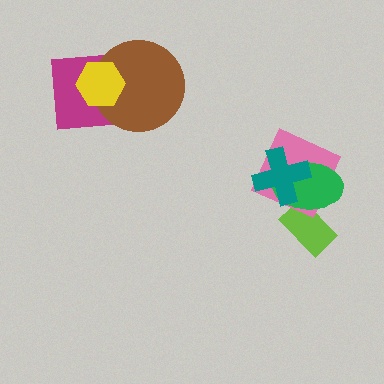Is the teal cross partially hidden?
No, no other shape covers it.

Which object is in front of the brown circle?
The yellow hexagon is in front of the brown circle.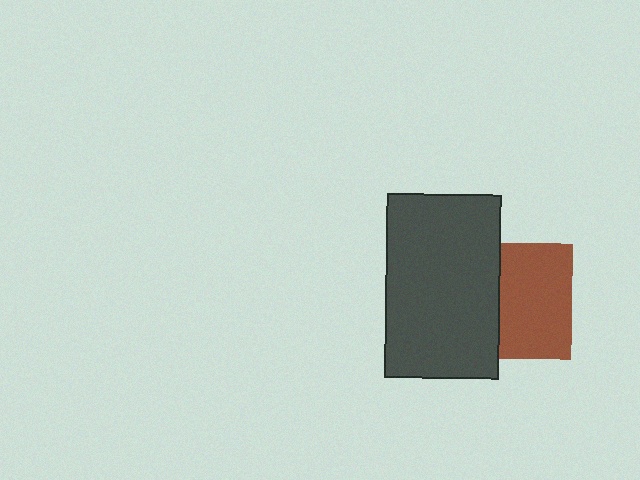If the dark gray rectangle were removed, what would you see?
You would see the complete brown square.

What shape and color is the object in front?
The object in front is a dark gray rectangle.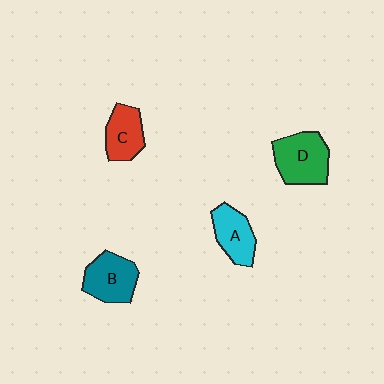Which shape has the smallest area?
Shape C (red).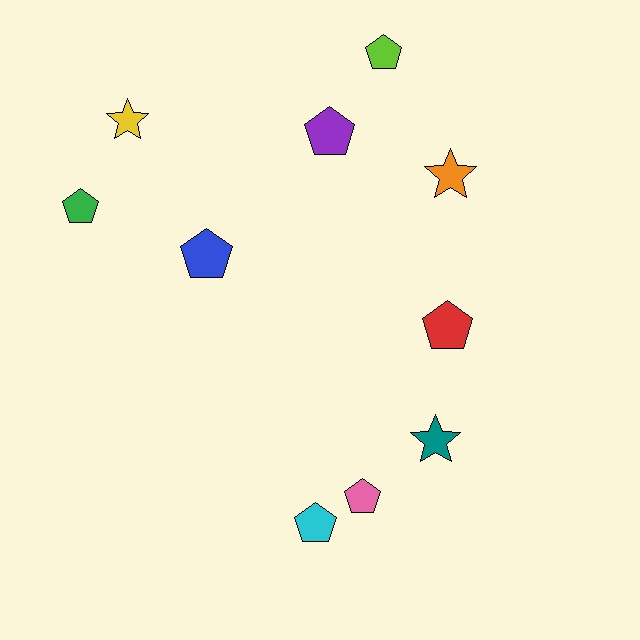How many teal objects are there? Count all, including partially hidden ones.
There is 1 teal object.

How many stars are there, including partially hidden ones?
There are 3 stars.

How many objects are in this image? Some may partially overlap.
There are 10 objects.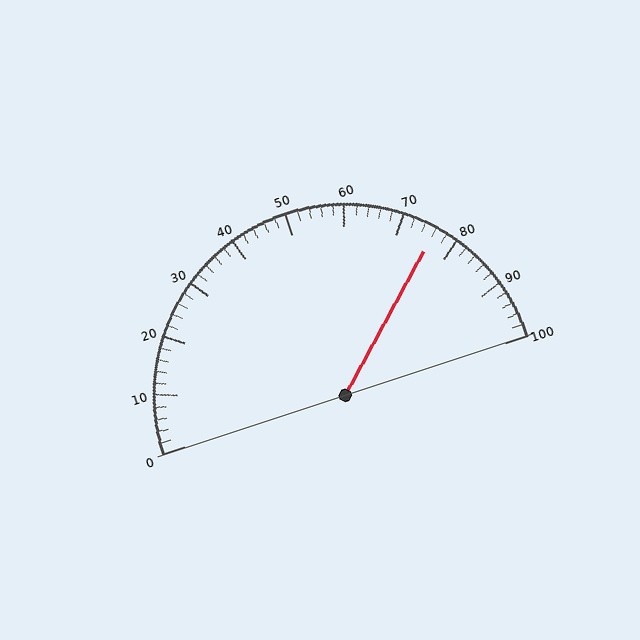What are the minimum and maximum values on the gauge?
The gauge ranges from 0 to 100.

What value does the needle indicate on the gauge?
The needle indicates approximately 76.